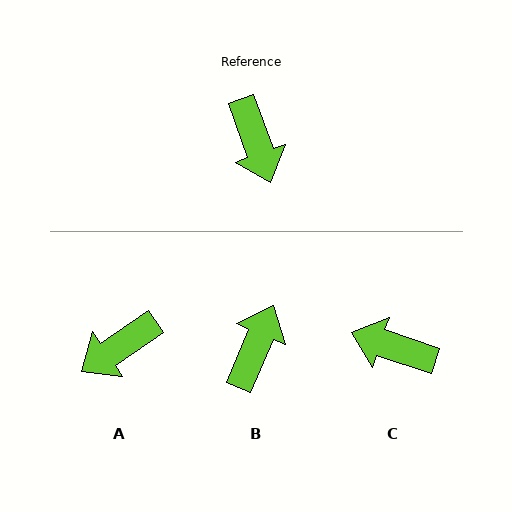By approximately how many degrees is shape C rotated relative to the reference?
Approximately 128 degrees clockwise.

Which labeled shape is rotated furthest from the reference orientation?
B, about 137 degrees away.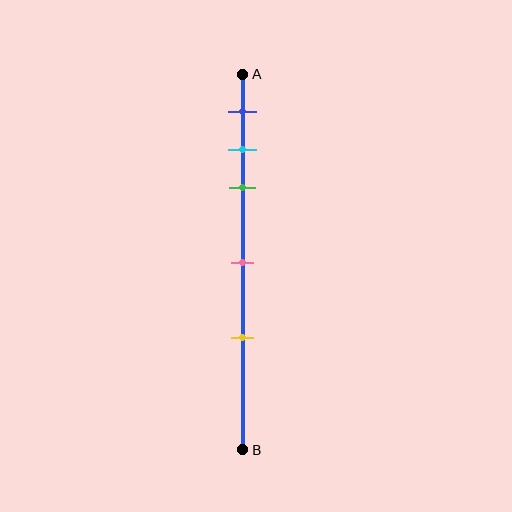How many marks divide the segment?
There are 5 marks dividing the segment.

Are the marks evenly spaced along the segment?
No, the marks are not evenly spaced.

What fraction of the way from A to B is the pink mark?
The pink mark is approximately 50% (0.5) of the way from A to B.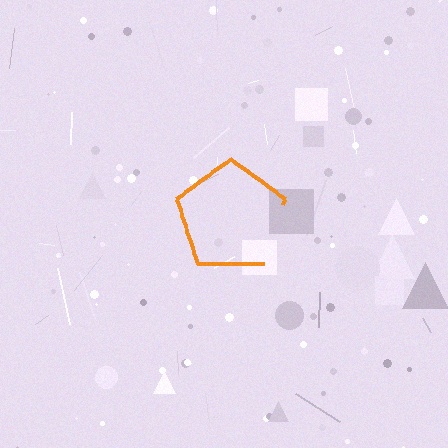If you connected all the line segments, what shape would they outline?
They would outline a pentagon.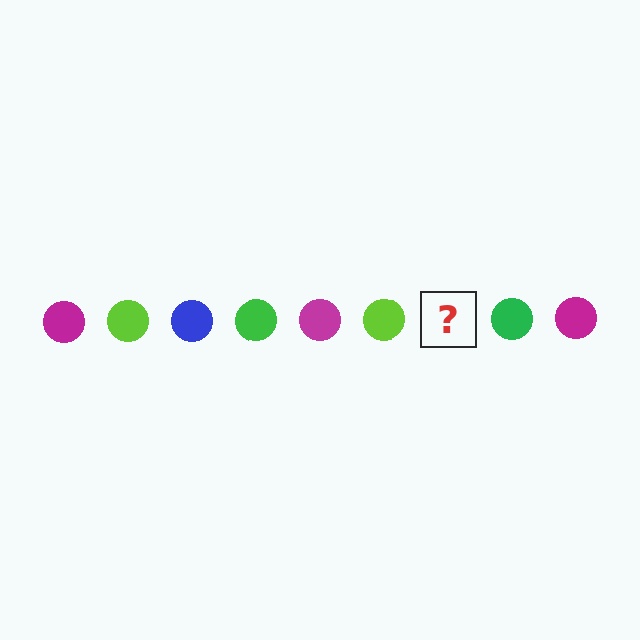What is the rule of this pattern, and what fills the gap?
The rule is that the pattern cycles through magenta, lime, blue, green circles. The gap should be filled with a blue circle.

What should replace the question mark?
The question mark should be replaced with a blue circle.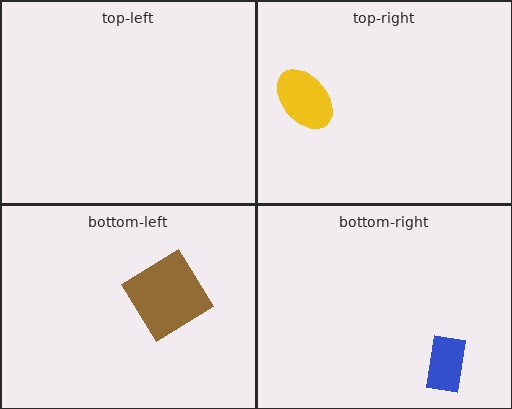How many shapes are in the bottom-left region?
1.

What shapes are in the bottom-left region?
The brown diamond.